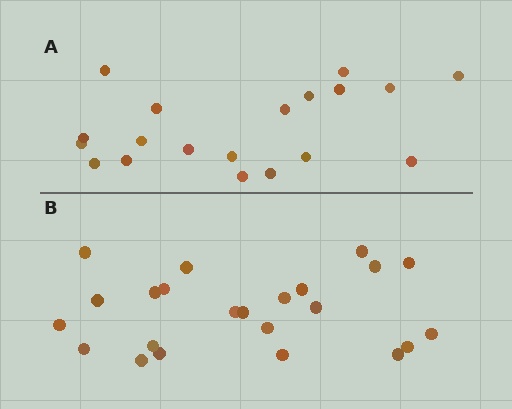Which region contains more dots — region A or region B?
Region B (the bottom region) has more dots.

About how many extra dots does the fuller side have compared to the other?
Region B has about 4 more dots than region A.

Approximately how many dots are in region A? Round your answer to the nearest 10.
About 20 dots. (The exact count is 19, which rounds to 20.)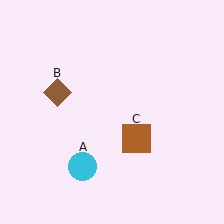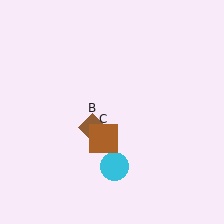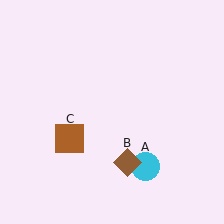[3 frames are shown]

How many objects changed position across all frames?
3 objects changed position: cyan circle (object A), brown diamond (object B), brown square (object C).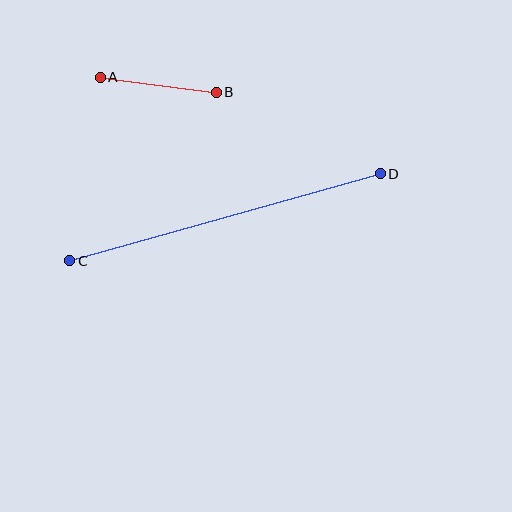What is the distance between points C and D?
The distance is approximately 323 pixels.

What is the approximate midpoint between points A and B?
The midpoint is at approximately (158, 85) pixels.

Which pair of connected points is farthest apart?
Points C and D are farthest apart.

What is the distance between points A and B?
The distance is approximately 117 pixels.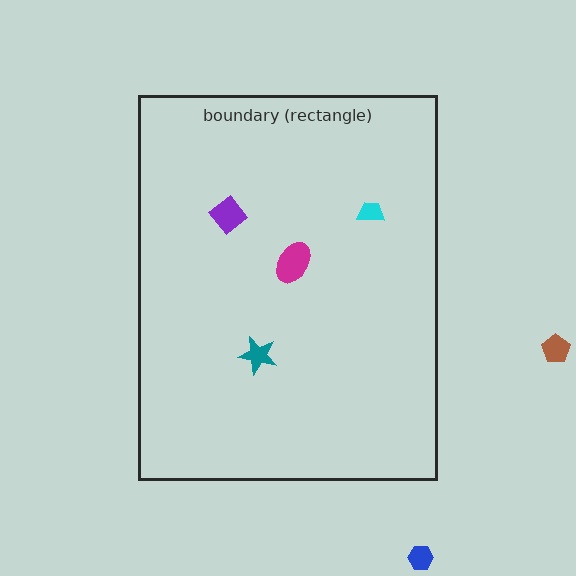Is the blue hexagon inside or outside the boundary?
Outside.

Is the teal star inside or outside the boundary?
Inside.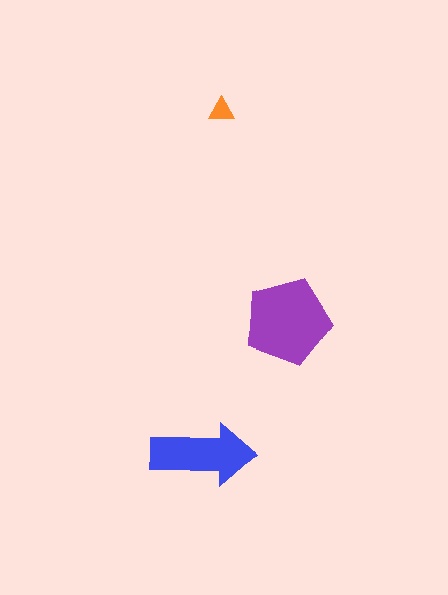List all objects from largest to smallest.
The purple pentagon, the blue arrow, the orange triangle.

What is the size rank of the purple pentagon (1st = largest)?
1st.